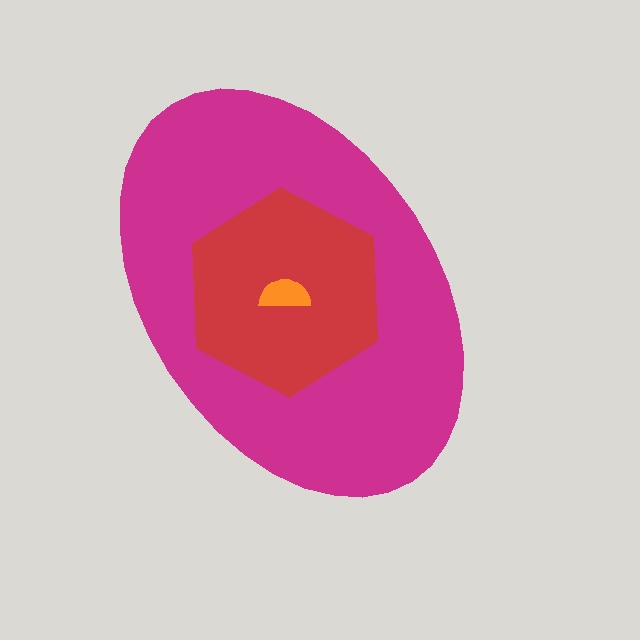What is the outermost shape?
The magenta ellipse.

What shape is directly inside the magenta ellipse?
The red hexagon.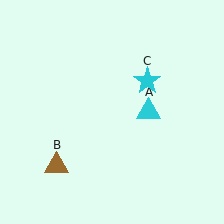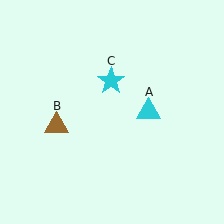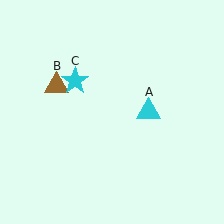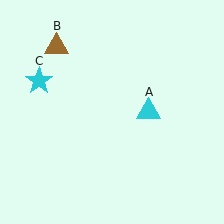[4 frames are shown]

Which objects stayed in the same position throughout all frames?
Cyan triangle (object A) remained stationary.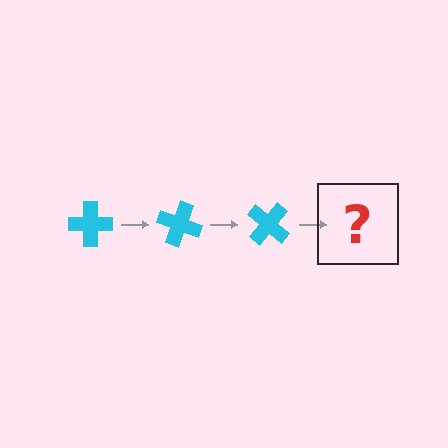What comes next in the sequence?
The next element should be a cyan cross rotated 60 degrees.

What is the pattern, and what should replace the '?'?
The pattern is that the cross rotates 20 degrees each step. The '?' should be a cyan cross rotated 60 degrees.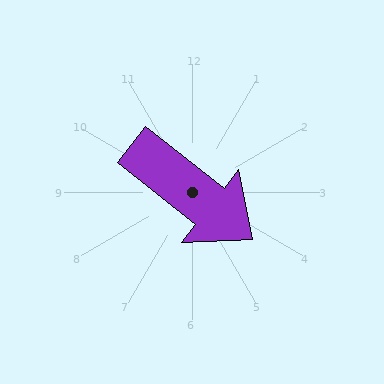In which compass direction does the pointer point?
Southeast.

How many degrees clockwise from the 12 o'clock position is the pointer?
Approximately 128 degrees.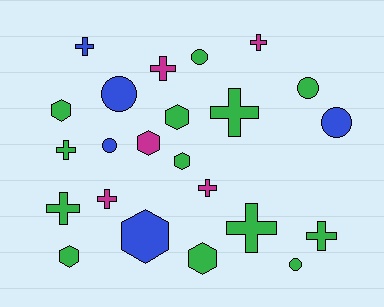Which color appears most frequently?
Green, with 13 objects.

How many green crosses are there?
There are 5 green crosses.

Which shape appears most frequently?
Cross, with 10 objects.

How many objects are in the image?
There are 23 objects.